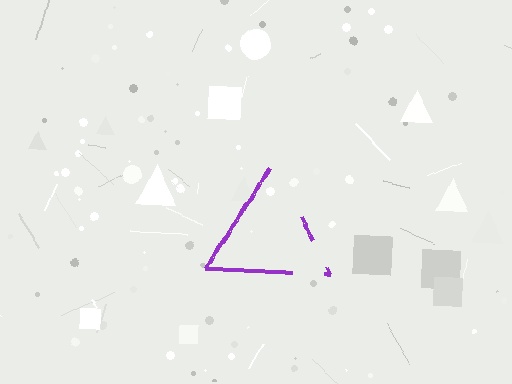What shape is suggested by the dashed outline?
The dashed outline suggests a triangle.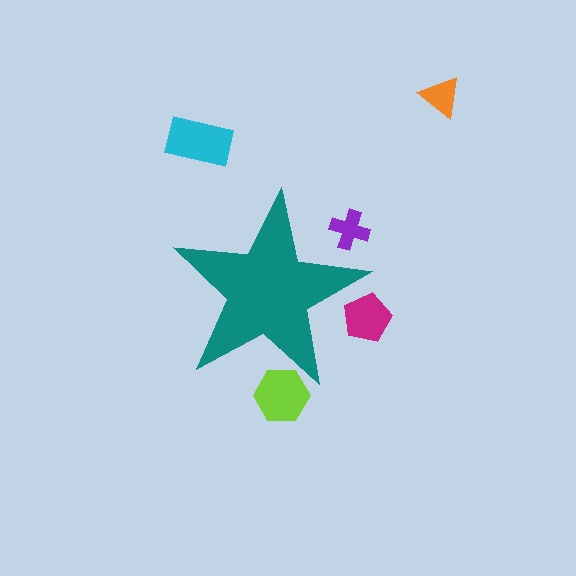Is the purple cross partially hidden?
Yes, the purple cross is partially hidden behind the teal star.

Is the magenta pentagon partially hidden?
Yes, the magenta pentagon is partially hidden behind the teal star.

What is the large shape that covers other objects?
A teal star.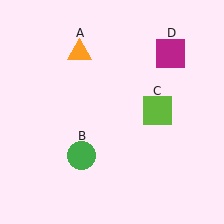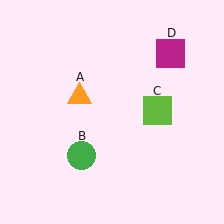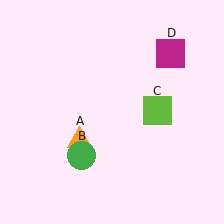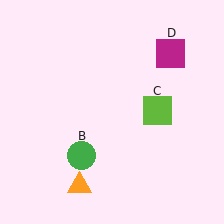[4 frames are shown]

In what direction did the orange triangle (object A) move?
The orange triangle (object A) moved down.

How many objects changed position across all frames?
1 object changed position: orange triangle (object A).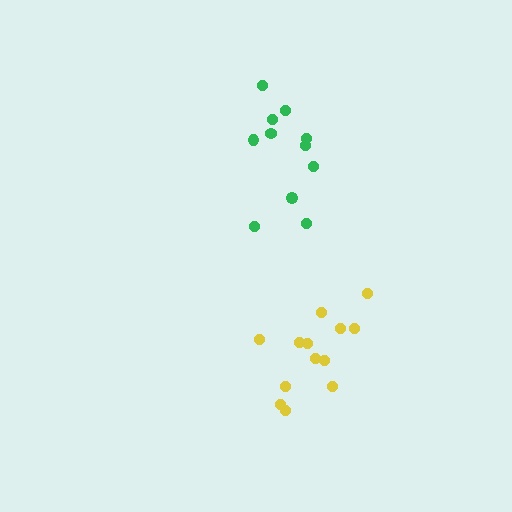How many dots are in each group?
Group 1: 11 dots, Group 2: 13 dots (24 total).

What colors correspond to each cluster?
The clusters are colored: green, yellow.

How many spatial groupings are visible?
There are 2 spatial groupings.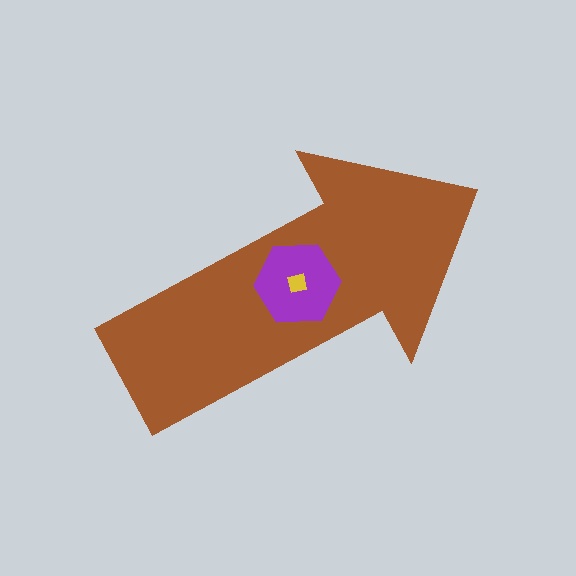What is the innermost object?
The yellow square.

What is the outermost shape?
The brown arrow.